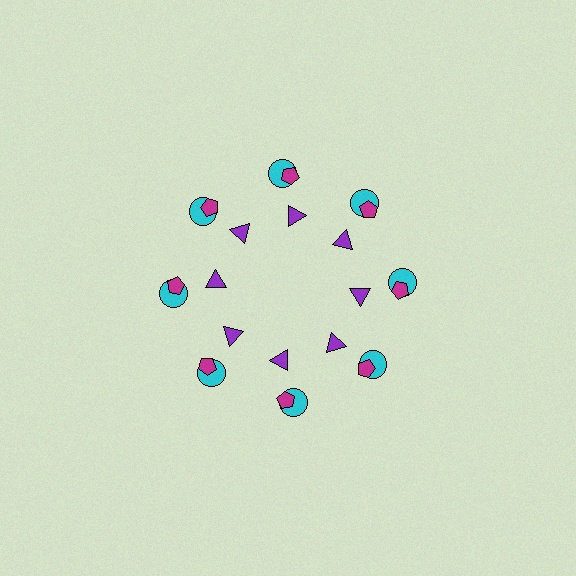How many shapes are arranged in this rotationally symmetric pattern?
There are 24 shapes, arranged in 8 groups of 3.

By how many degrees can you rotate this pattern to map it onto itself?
The pattern maps onto itself every 45 degrees of rotation.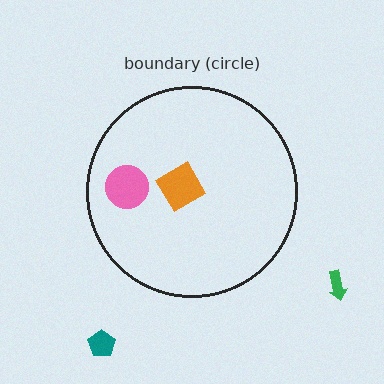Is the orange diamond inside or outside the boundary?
Inside.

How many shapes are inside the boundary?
2 inside, 2 outside.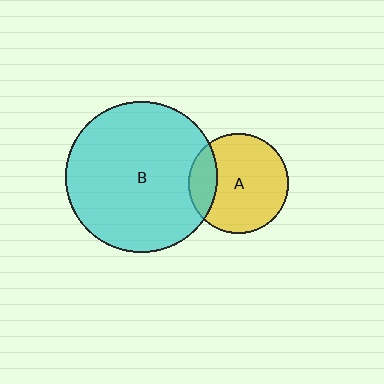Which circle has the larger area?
Circle B (cyan).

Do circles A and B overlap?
Yes.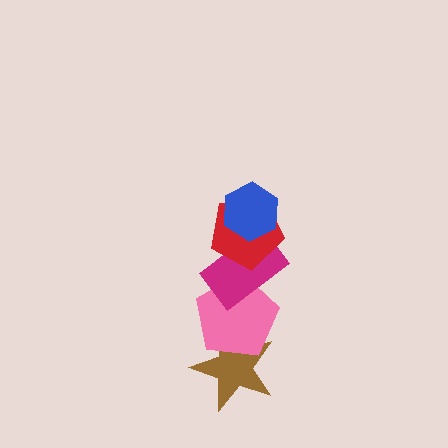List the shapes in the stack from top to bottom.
From top to bottom: the blue hexagon, the red pentagon, the magenta rectangle, the pink pentagon, the brown star.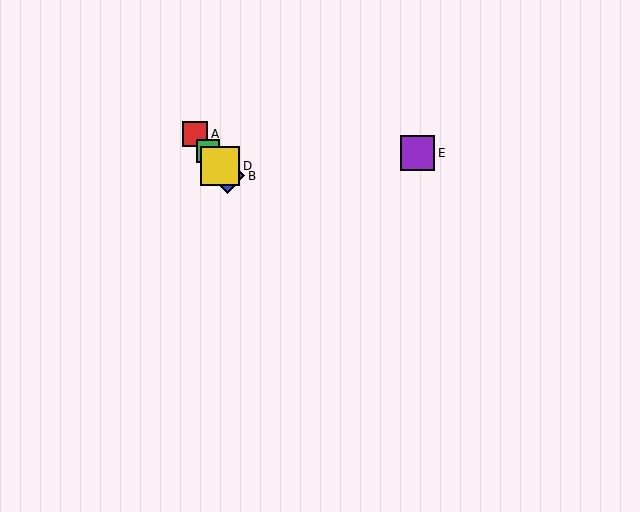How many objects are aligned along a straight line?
4 objects (A, B, C, D) are aligned along a straight line.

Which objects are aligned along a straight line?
Objects A, B, C, D are aligned along a straight line.